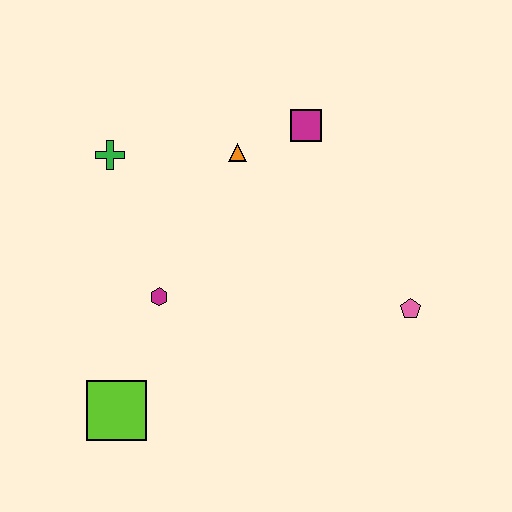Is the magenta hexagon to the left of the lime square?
No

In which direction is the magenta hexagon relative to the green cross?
The magenta hexagon is below the green cross.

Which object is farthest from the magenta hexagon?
The pink pentagon is farthest from the magenta hexagon.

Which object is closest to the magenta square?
The orange triangle is closest to the magenta square.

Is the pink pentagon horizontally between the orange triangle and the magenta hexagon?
No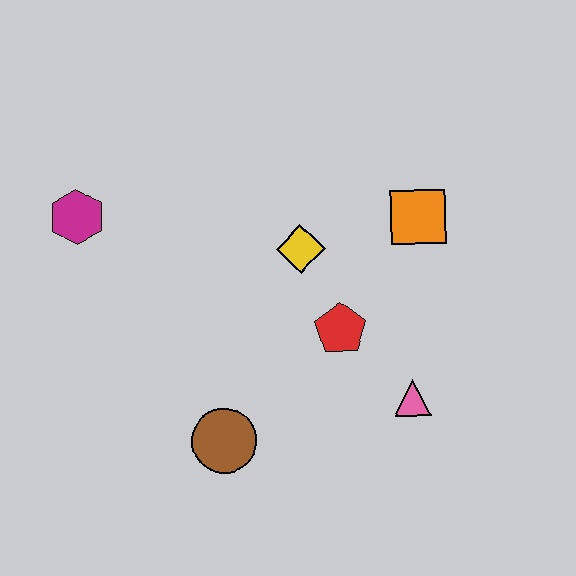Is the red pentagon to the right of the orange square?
No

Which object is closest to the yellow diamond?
The red pentagon is closest to the yellow diamond.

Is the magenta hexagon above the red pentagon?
Yes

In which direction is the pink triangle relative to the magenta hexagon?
The pink triangle is to the right of the magenta hexagon.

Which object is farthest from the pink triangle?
The magenta hexagon is farthest from the pink triangle.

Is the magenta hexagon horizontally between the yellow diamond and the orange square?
No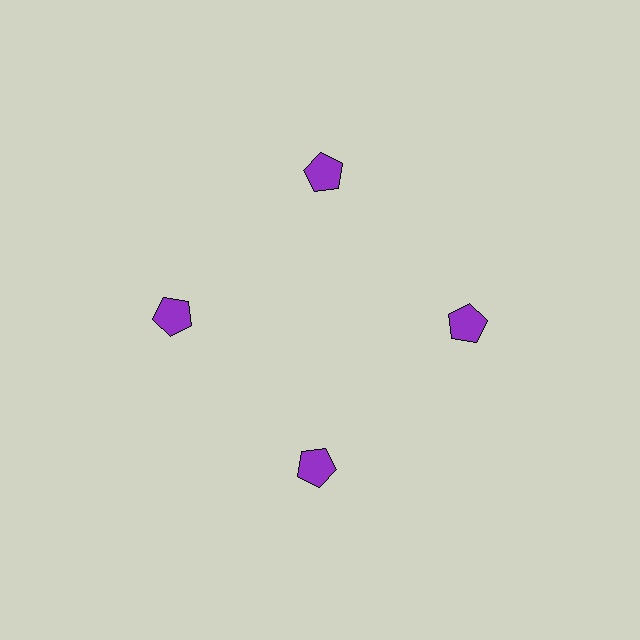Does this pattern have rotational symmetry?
Yes, this pattern has 4-fold rotational symmetry. It looks the same after rotating 90 degrees around the center.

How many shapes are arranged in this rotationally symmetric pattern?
There are 4 shapes, arranged in 4 groups of 1.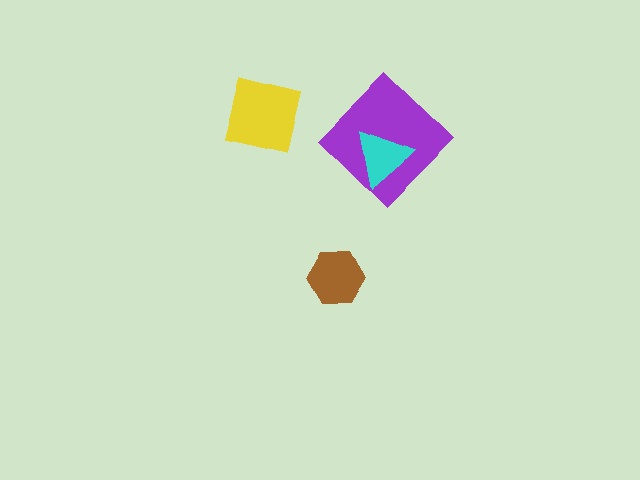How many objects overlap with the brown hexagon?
0 objects overlap with the brown hexagon.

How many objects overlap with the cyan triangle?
1 object overlaps with the cyan triangle.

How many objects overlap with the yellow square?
0 objects overlap with the yellow square.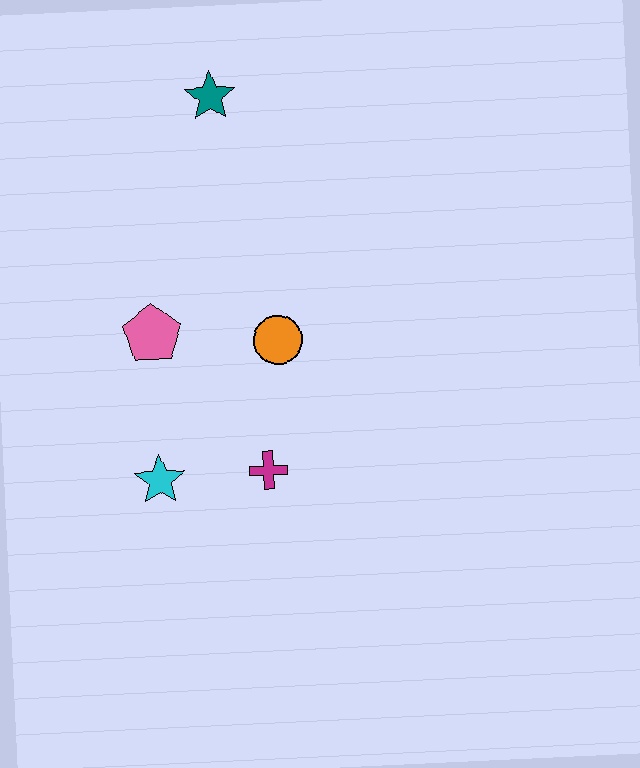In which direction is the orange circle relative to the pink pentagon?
The orange circle is to the right of the pink pentagon.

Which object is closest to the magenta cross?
The cyan star is closest to the magenta cross.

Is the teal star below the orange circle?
No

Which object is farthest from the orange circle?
The teal star is farthest from the orange circle.